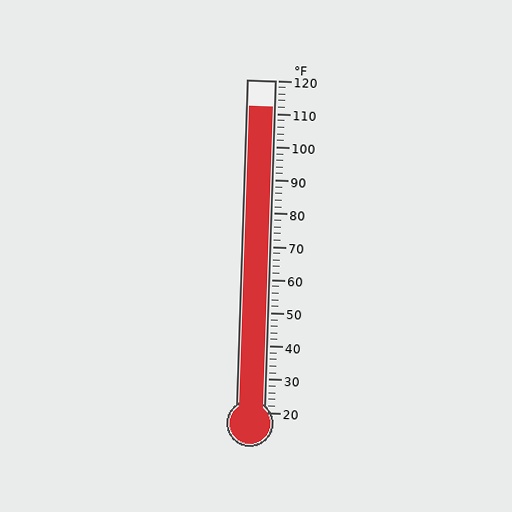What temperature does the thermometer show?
The thermometer shows approximately 112°F.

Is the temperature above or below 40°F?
The temperature is above 40°F.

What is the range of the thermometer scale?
The thermometer scale ranges from 20°F to 120°F.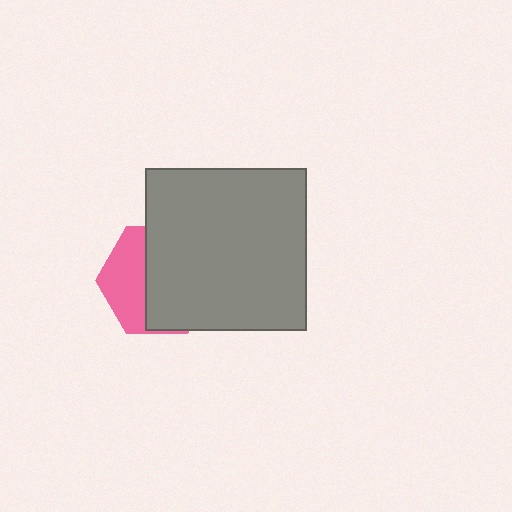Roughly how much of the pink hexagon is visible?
A small part of it is visible (roughly 38%).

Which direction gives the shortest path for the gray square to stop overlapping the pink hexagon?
Moving right gives the shortest separation.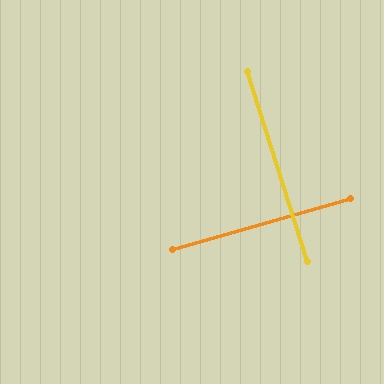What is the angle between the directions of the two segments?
Approximately 89 degrees.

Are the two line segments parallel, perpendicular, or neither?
Perpendicular — they meet at approximately 89°.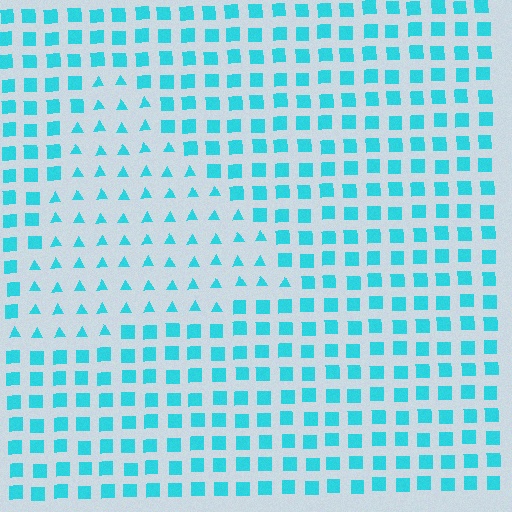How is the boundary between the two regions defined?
The boundary is defined by a change in element shape: triangles inside vs. squares outside. All elements share the same color and spacing.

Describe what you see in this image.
The image is filled with small cyan elements arranged in a uniform grid. A triangle-shaped region contains triangles, while the surrounding area contains squares. The boundary is defined purely by the change in element shape.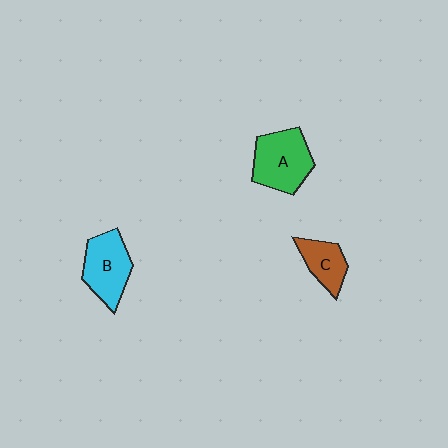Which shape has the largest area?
Shape A (green).